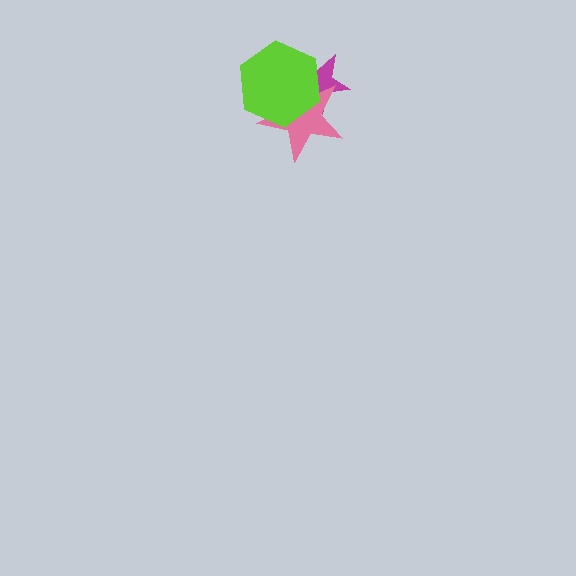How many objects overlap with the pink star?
2 objects overlap with the pink star.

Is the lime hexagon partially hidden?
No, no other shape covers it.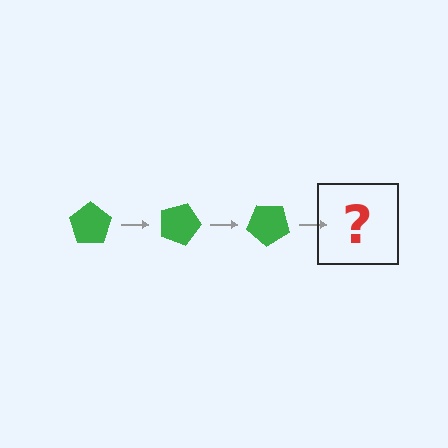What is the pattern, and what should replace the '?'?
The pattern is that the pentagon rotates 20 degrees each step. The '?' should be a green pentagon rotated 60 degrees.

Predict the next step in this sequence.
The next step is a green pentagon rotated 60 degrees.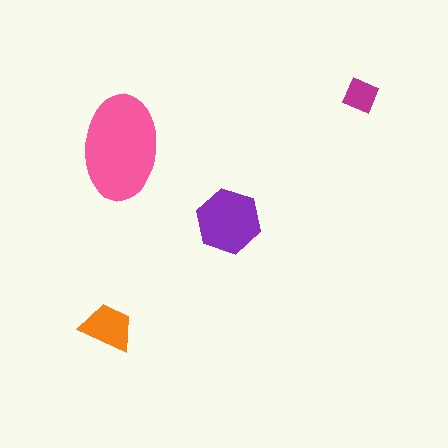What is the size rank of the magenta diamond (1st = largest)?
4th.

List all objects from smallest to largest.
The magenta diamond, the orange trapezoid, the purple hexagon, the pink ellipse.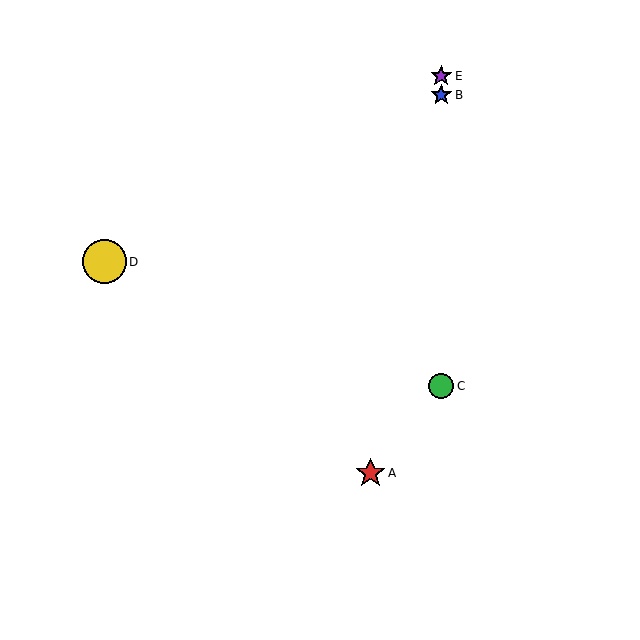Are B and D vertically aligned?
No, B is at x≈441 and D is at x≈105.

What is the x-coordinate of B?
Object B is at x≈441.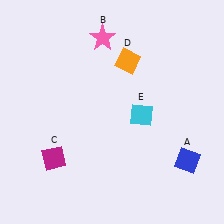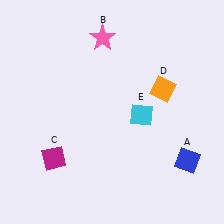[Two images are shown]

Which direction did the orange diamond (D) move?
The orange diamond (D) moved right.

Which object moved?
The orange diamond (D) moved right.